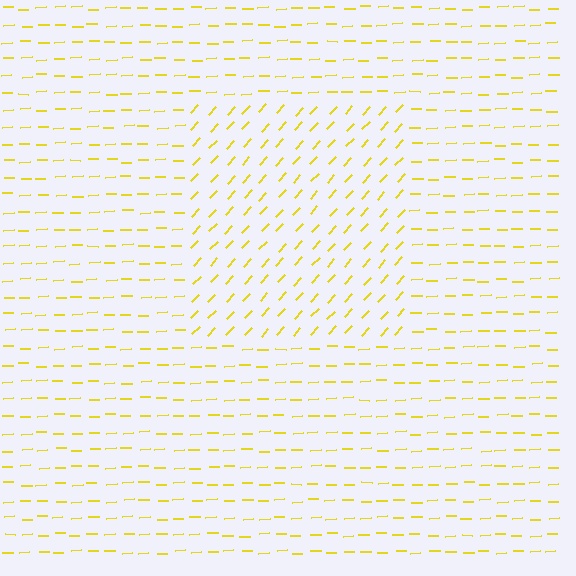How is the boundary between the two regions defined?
The boundary is defined purely by a change in line orientation (approximately 45 degrees difference). All lines are the same color and thickness.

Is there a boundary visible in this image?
Yes, there is a texture boundary formed by a change in line orientation.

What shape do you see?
I see a rectangle.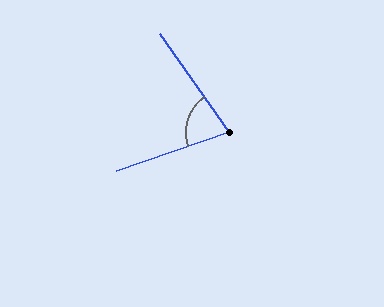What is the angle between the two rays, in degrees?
Approximately 74 degrees.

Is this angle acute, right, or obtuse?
It is acute.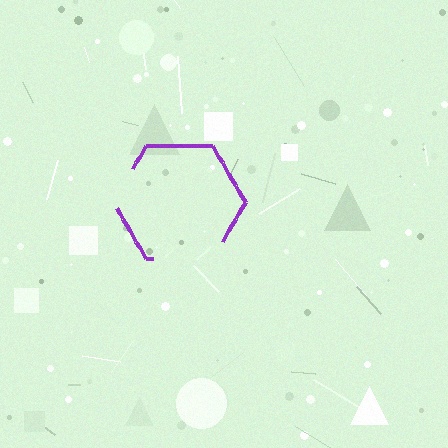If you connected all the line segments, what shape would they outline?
They would outline a hexagon.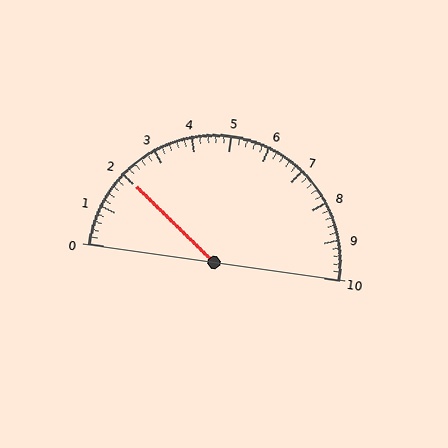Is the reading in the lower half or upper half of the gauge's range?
The reading is in the lower half of the range (0 to 10).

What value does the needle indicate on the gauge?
The needle indicates approximately 2.0.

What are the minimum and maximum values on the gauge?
The gauge ranges from 0 to 10.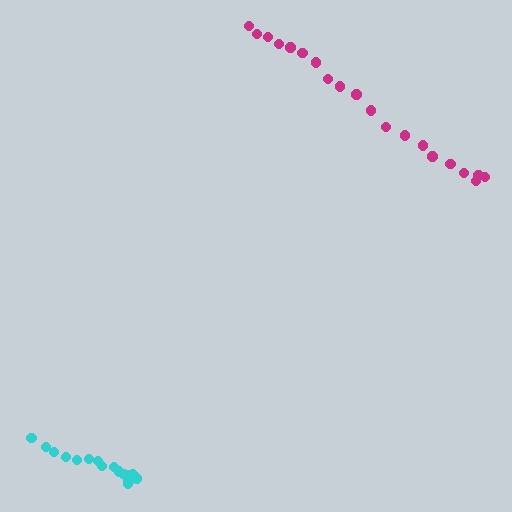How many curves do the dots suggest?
There are 2 distinct paths.